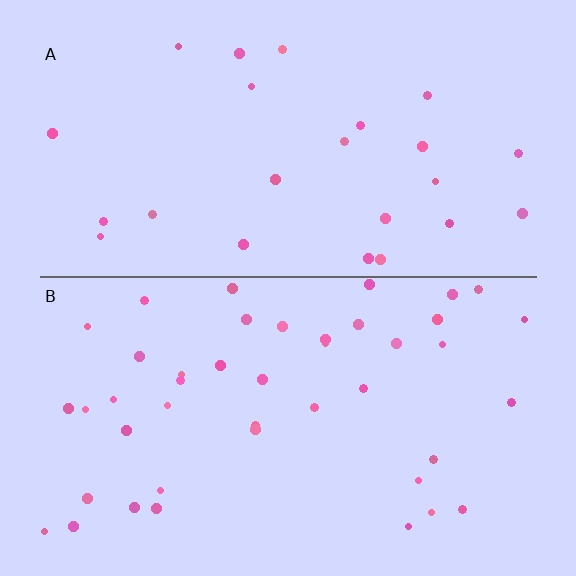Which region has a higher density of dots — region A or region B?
B (the bottom).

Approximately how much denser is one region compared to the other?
Approximately 1.8× — region B over region A.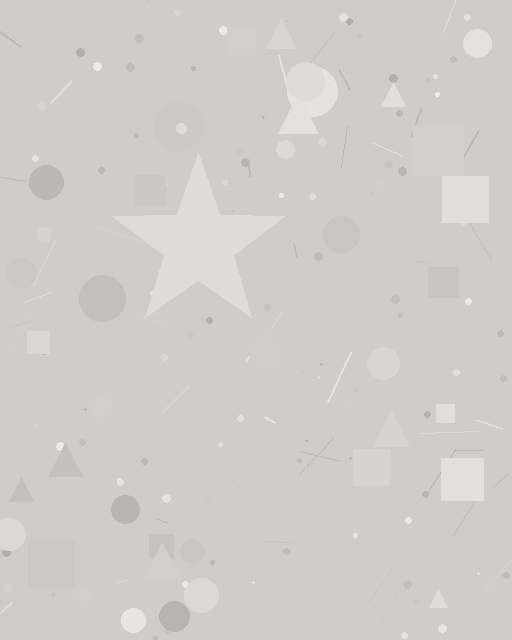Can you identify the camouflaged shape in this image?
The camouflaged shape is a star.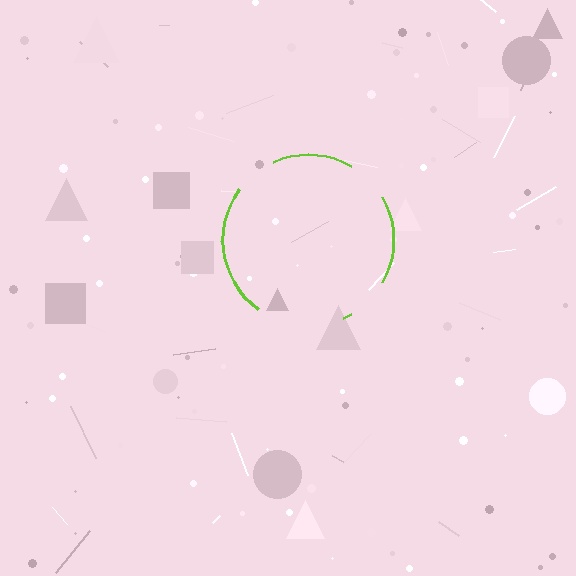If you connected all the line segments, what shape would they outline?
They would outline a circle.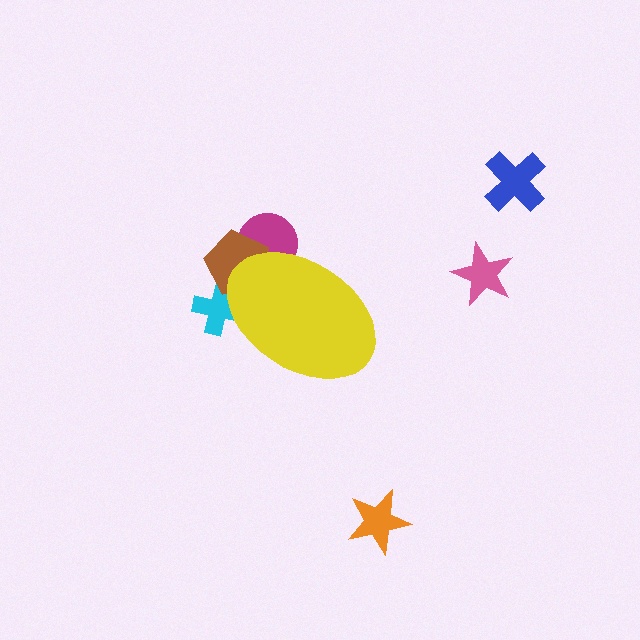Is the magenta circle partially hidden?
Yes, the magenta circle is partially hidden behind the yellow ellipse.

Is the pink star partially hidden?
No, the pink star is fully visible.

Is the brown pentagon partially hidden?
Yes, the brown pentagon is partially hidden behind the yellow ellipse.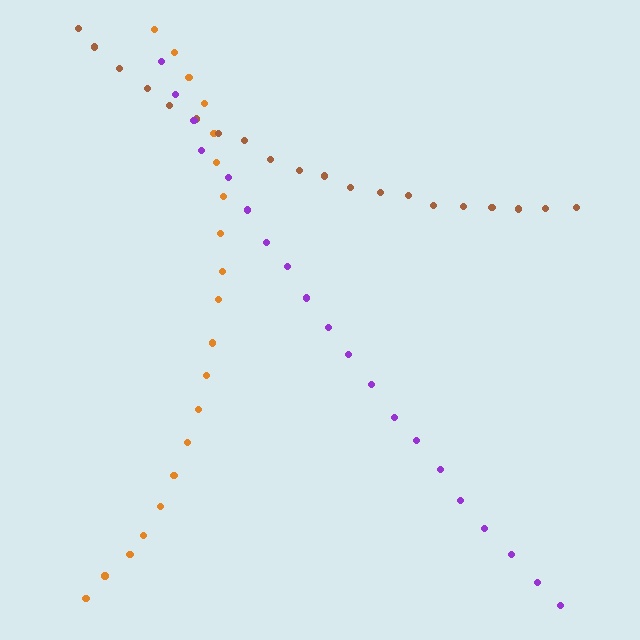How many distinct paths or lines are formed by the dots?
There are 3 distinct paths.